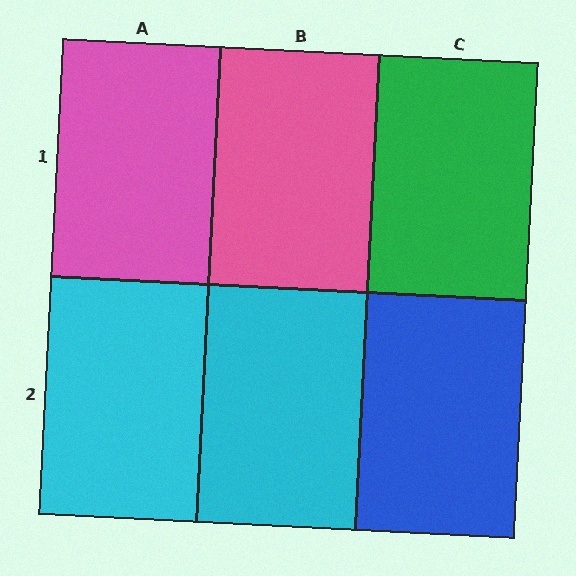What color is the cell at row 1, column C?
Green.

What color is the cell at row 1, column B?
Pink.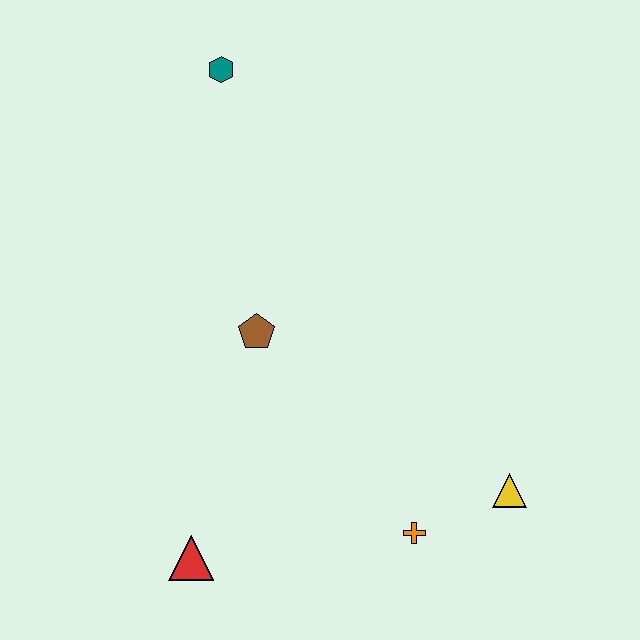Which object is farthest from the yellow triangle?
The teal hexagon is farthest from the yellow triangle.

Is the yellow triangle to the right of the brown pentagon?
Yes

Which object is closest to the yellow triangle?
The orange cross is closest to the yellow triangle.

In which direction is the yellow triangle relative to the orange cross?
The yellow triangle is to the right of the orange cross.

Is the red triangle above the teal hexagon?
No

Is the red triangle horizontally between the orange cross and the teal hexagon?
No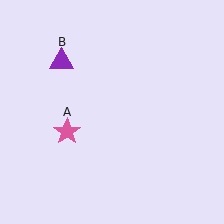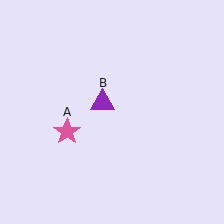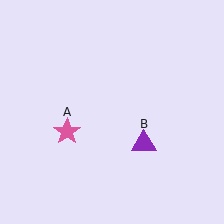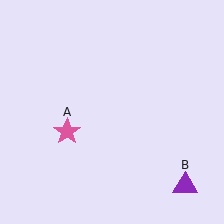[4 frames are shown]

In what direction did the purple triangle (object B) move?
The purple triangle (object B) moved down and to the right.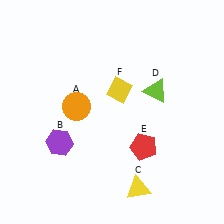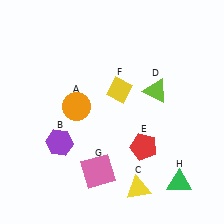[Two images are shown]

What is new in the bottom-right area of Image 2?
A green triangle (H) was added in the bottom-right area of Image 2.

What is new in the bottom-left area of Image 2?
A pink square (G) was added in the bottom-left area of Image 2.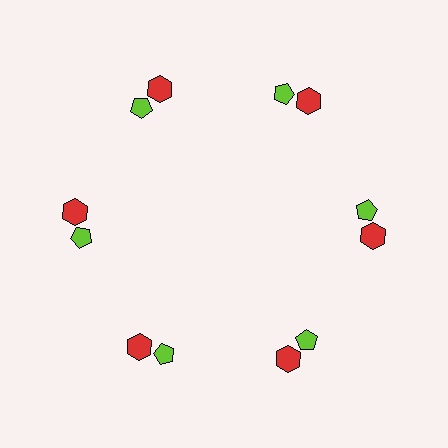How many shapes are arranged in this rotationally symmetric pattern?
There are 12 shapes, arranged in 6 groups of 2.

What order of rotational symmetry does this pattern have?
This pattern has 6-fold rotational symmetry.